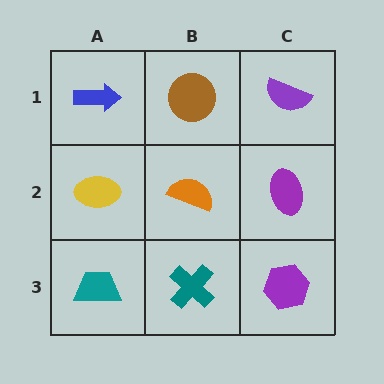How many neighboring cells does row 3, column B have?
3.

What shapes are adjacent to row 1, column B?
An orange semicircle (row 2, column B), a blue arrow (row 1, column A), a purple semicircle (row 1, column C).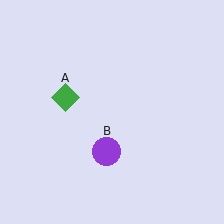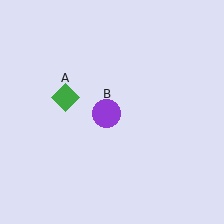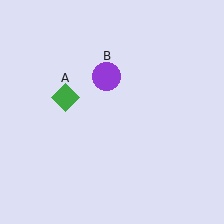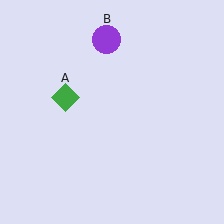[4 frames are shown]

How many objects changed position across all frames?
1 object changed position: purple circle (object B).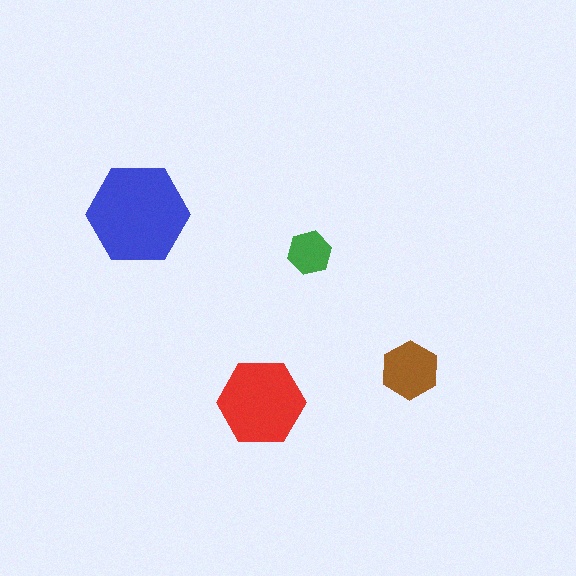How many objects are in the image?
There are 4 objects in the image.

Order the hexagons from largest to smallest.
the blue one, the red one, the brown one, the green one.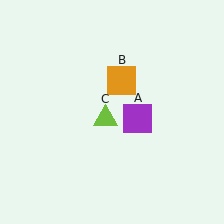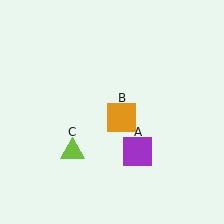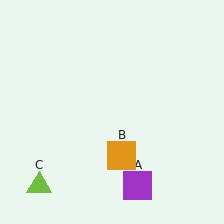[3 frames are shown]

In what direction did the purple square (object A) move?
The purple square (object A) moved down.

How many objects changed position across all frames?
3 objects changed position: purple square (object A), orange square (object B), lime triangle (object C).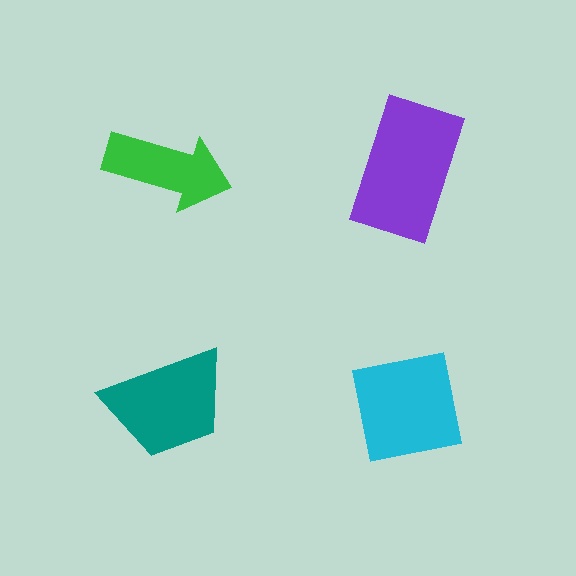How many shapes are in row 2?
2 shapes.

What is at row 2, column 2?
A cyan square.